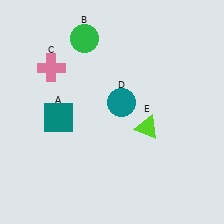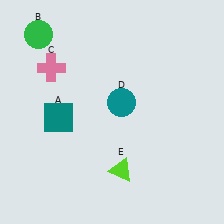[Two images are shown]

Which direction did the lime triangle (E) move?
The lime triangle (E) moved down.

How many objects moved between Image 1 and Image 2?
2 objects moved between the two images.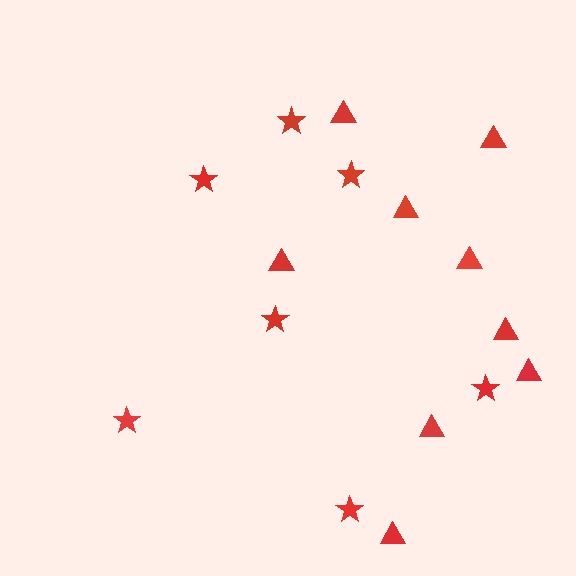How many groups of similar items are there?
There are 2 groups: one group of triangles (9) and one group of stars (7).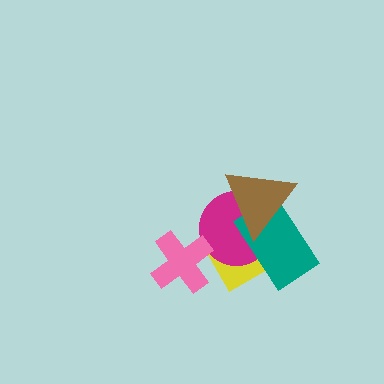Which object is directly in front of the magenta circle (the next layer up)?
The teal rectangle is directly in front of the magenta circle.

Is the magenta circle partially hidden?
Yes, it is partially covered by another shape.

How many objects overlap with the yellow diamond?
3 objects overlap with the yellow diamond.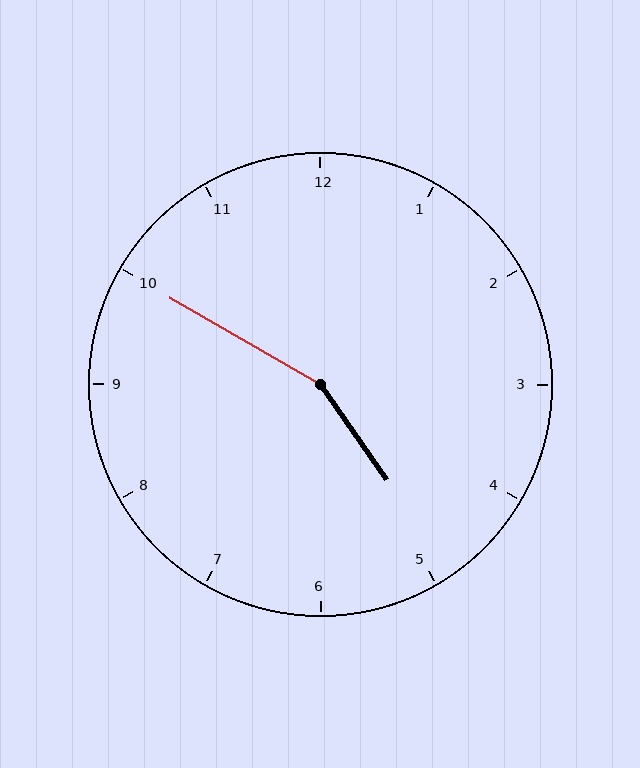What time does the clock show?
4:50.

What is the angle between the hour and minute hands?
Approximately 155 degrees.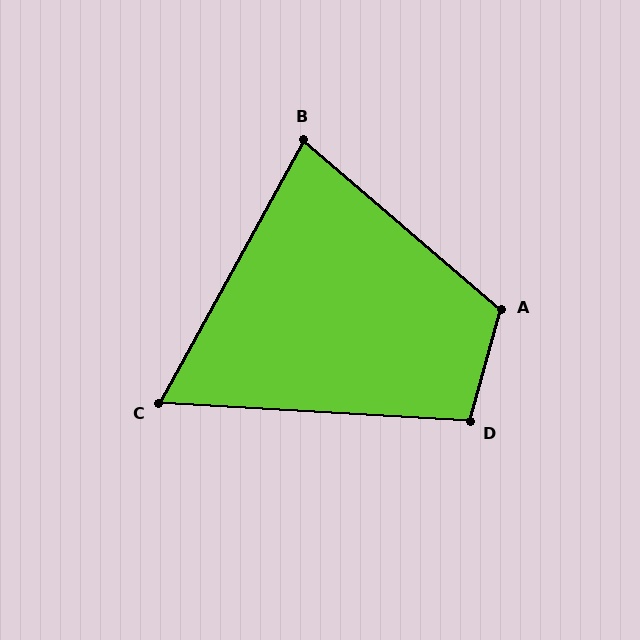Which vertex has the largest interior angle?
A, at approximately 115 degrees.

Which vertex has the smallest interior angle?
C, at approximately 65 degrees.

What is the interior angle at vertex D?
Approximately 102 degrees (obtuse).